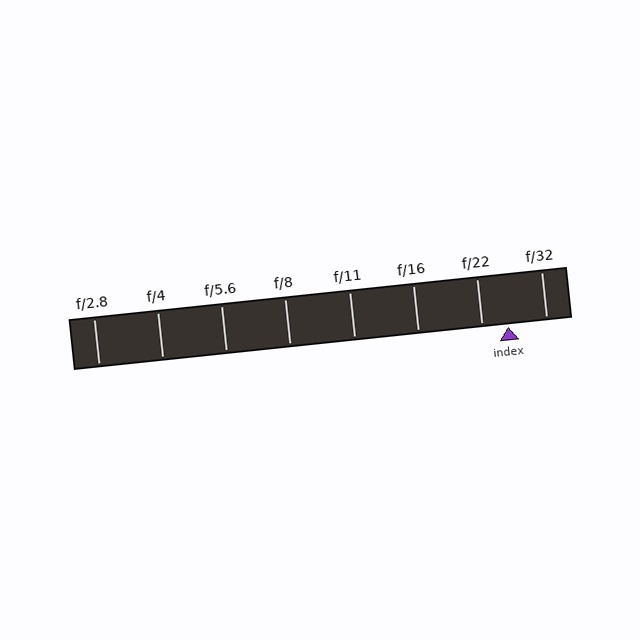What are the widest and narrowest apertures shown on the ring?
The widest aperture shown is f/2.8 and the narrowest is f/32.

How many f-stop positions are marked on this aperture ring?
There are 8 f-stop positions marked.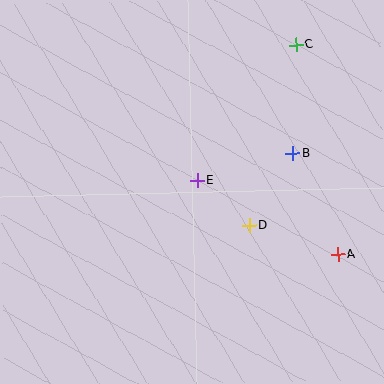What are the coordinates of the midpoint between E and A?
The midpoint between E and A is at (267, 217).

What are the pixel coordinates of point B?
Point B is at (293, 153).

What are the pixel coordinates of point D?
Point D is at (249, 226).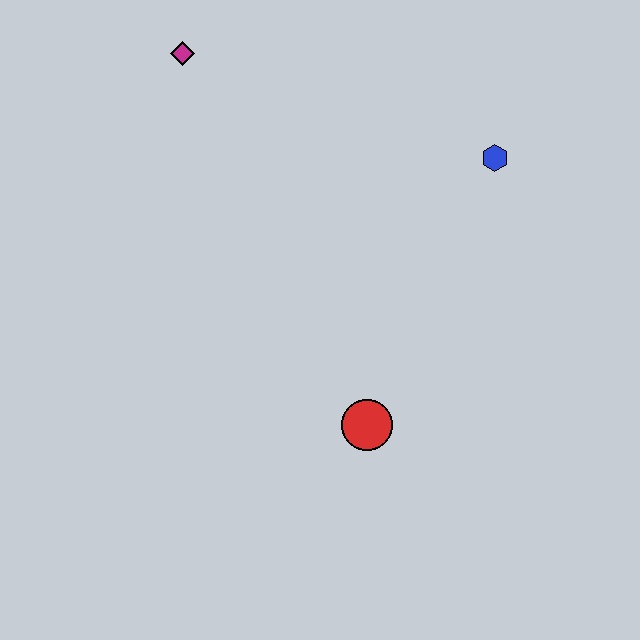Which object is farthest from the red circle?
The magenta diamond is farthest from the red circle.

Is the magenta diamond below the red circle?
No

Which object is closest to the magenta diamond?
The blue hexagon is closest to the magenta diamond.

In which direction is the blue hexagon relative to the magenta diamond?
The blue hexagon is to the right of the magenta diamond.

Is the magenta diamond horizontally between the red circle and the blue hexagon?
No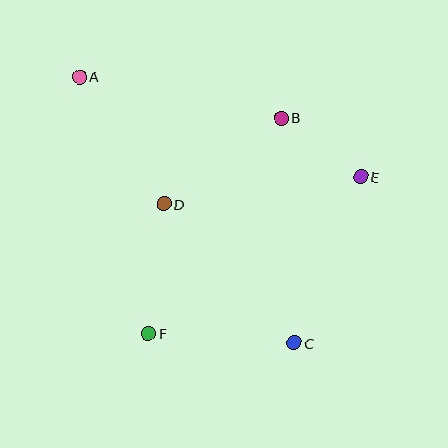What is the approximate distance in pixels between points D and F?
The distance between D and F is approximately 131 pixels.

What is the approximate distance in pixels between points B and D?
The distance between B and D is approximately 146 pixels.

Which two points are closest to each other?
Points B and E are closest to each other.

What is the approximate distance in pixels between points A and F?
The distance between A and F is approximately 266 pixels.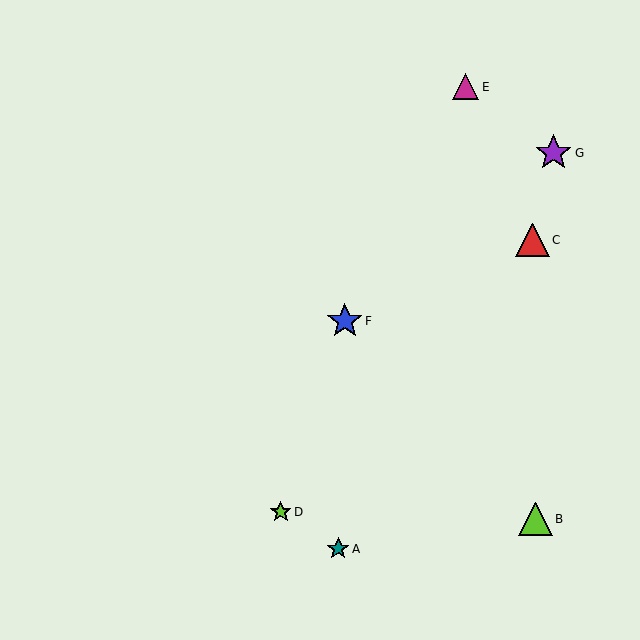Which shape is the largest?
The purple star (labeled G) is the largest.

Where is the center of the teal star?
The center of the teal star is at (338, 549).